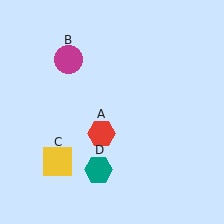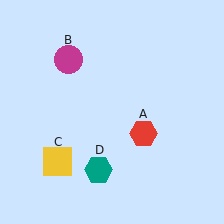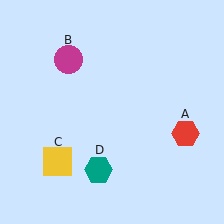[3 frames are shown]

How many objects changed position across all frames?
1 object changed position: red hexagon (object A).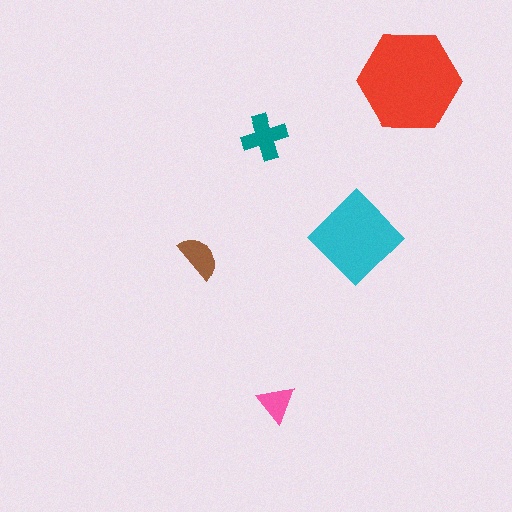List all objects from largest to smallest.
The red hexagon, the cyan diamond, the teal cross, the brown semicircle, the pink triangle.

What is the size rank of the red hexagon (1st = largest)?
1st.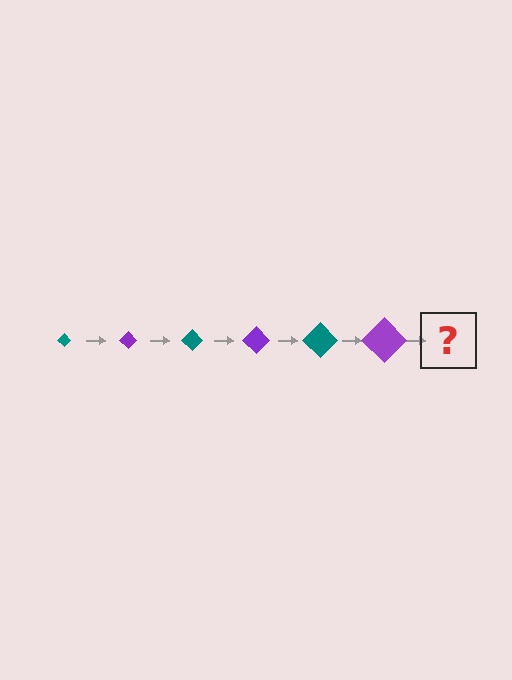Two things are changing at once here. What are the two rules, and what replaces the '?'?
The two rules are that the diamond grows larger each step and the color cycles through teal and purple. The '?' should be a teal diamond, larger than the previous one.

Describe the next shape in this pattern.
It should be a teal diamond, larger than the previous one.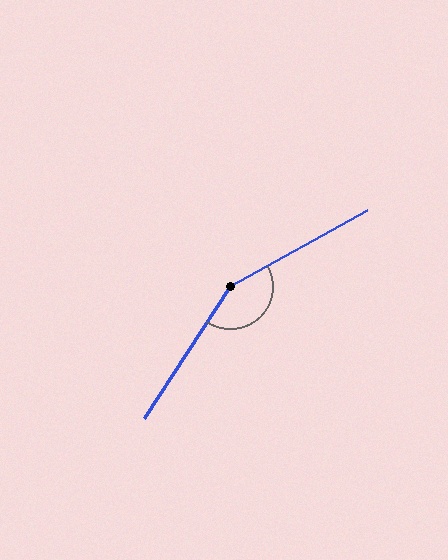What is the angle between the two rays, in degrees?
Approximately 152 degrees.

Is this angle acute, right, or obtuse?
It is obtuse.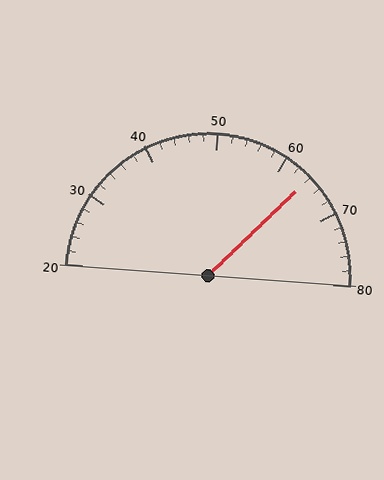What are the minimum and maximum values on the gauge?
The gauge ranges from 20 to 80.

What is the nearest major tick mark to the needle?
The nearest major tick mark is 60.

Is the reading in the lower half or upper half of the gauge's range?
The reading is in the upper half of the range (20 to 80).